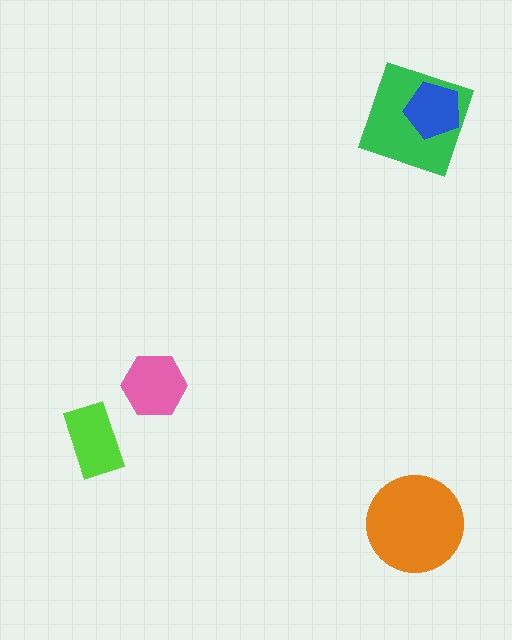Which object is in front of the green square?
The blue pentagon is in front of the green square.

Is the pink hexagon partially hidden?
No, no other shape covers it.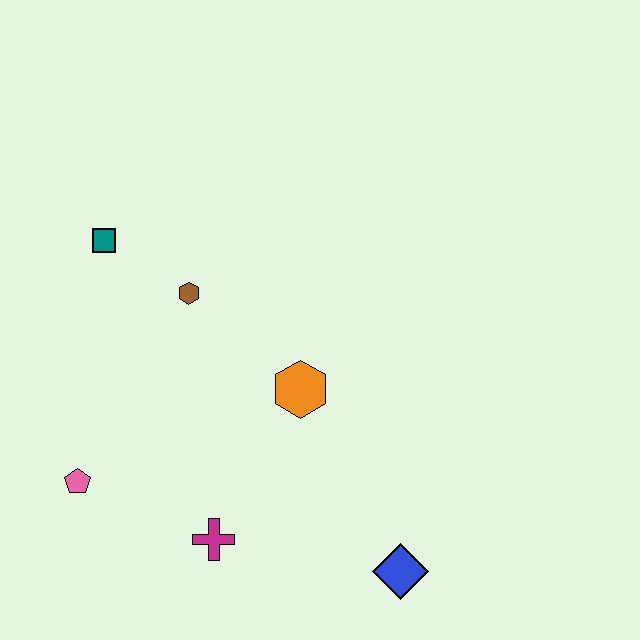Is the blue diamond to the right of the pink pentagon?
Yes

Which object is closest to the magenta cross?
The pink pentagon is closest to the magenta cross.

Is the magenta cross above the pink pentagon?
No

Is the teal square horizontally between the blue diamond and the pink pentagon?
Yes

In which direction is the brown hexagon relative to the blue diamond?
The brown hexagon is above the blue diamond.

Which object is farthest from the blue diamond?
The teal square is farthest from the blue diamond.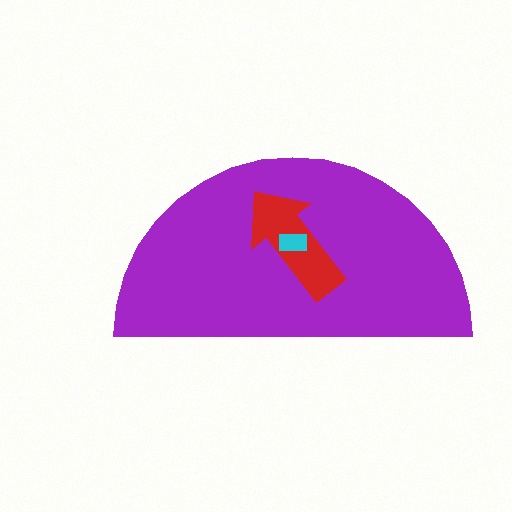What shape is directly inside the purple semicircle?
The red arrow.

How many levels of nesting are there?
3.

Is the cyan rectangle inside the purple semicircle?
Yes.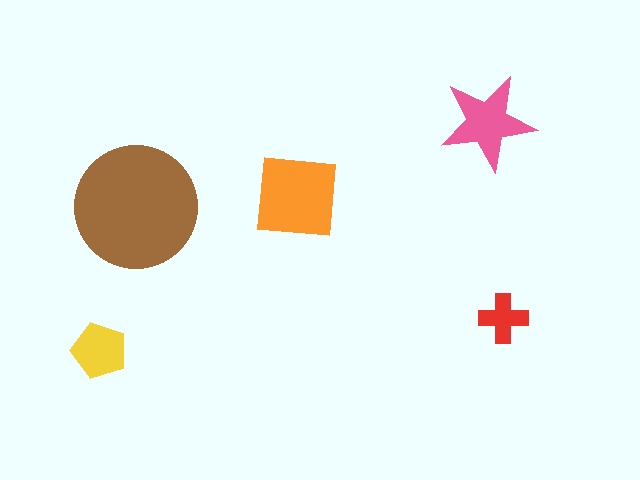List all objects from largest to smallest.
The brown circle, the orange square, the pink star, the yellow pentagon, the red cross.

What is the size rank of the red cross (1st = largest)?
5th.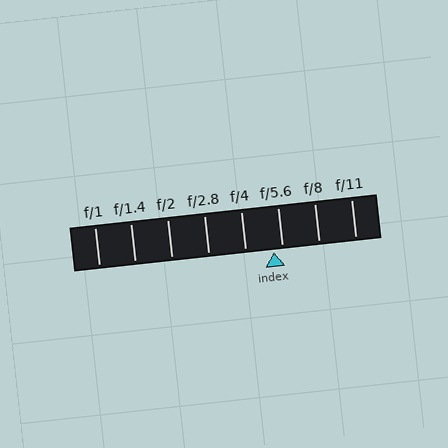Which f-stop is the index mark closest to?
The index mark is closest to f/5.6.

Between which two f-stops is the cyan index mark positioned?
The index mark is between f/4 and f/5.6.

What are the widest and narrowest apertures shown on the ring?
The widest aperture shown is f/1 and the narrowest is f/11.